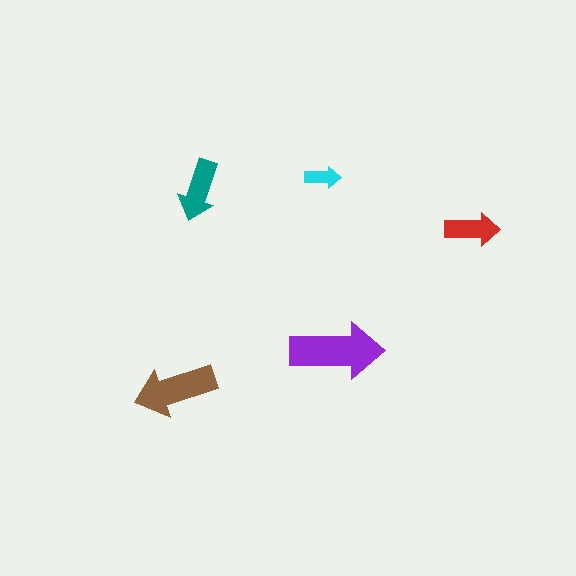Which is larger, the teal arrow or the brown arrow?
The brown one.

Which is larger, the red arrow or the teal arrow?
The teal one.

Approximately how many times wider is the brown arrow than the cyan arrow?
About 2.5 times wider.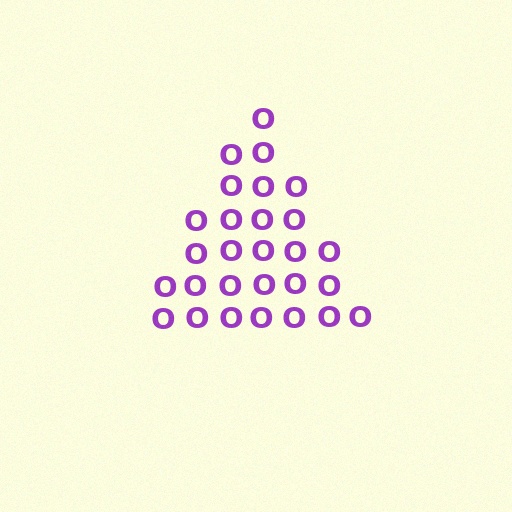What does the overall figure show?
The overall figure shows a triangle.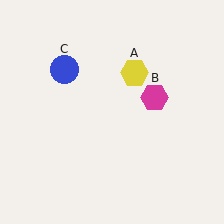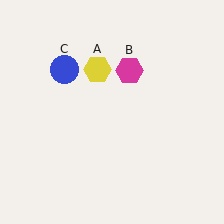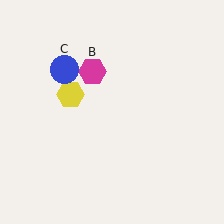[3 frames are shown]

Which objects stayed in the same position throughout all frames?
Blue circle (object C) remained stationary.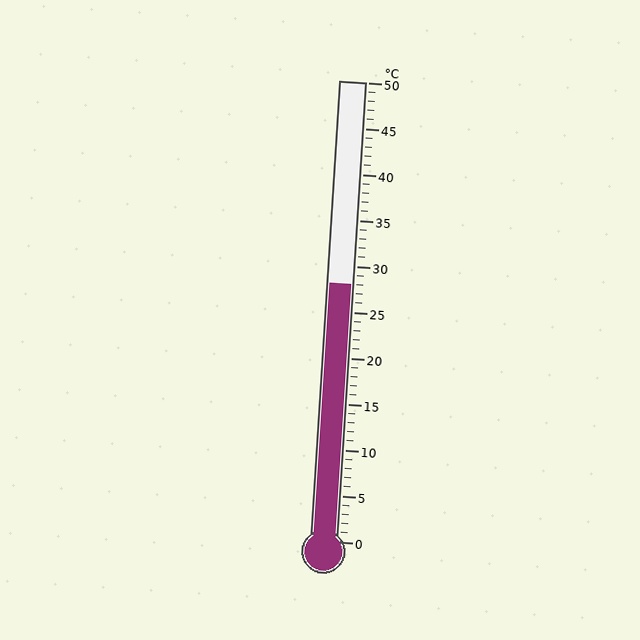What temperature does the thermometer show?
The thermometer shows approximately 28°C.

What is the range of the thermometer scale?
The thermometer scale ranges from 0°C to 50°C.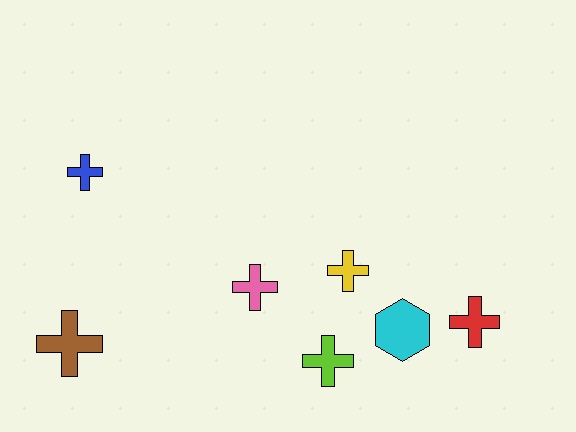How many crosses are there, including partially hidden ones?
There are 6 crosses.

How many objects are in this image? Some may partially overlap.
There are 7 objects.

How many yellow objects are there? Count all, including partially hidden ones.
There is 1 yellow object.